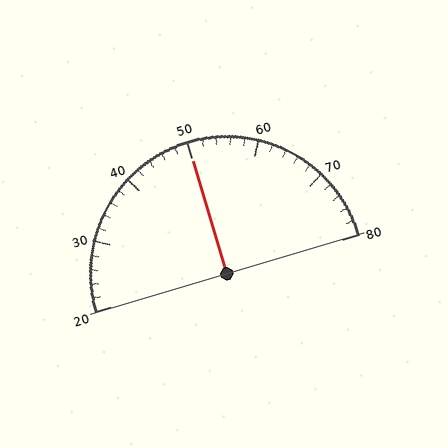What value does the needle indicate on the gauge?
The needle indicates approximately 50.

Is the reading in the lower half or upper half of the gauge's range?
The reading is in the upper half of the range (20 to 80).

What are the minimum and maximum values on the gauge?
The gauge ranges from 20 to 80.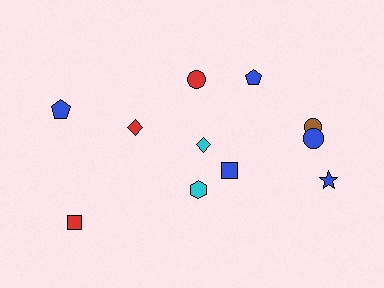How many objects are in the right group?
There are 7 objects.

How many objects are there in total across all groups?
There are 11 objects.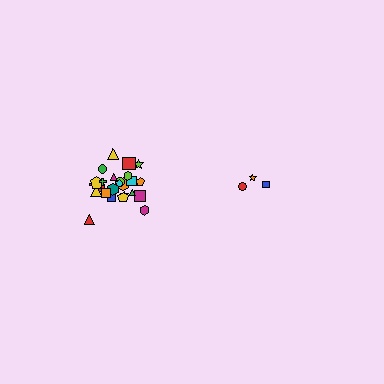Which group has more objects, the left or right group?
The left group.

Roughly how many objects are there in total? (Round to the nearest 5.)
Roughly 30 objects in total.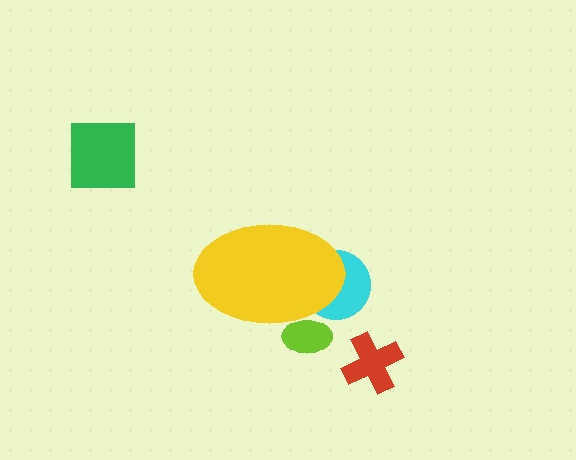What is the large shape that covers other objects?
A yellow ellipse.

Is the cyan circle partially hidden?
Yes, the cyan circle is partially hidden behind the yellow ellipse.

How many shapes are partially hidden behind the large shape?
2 shapes are partially hidden.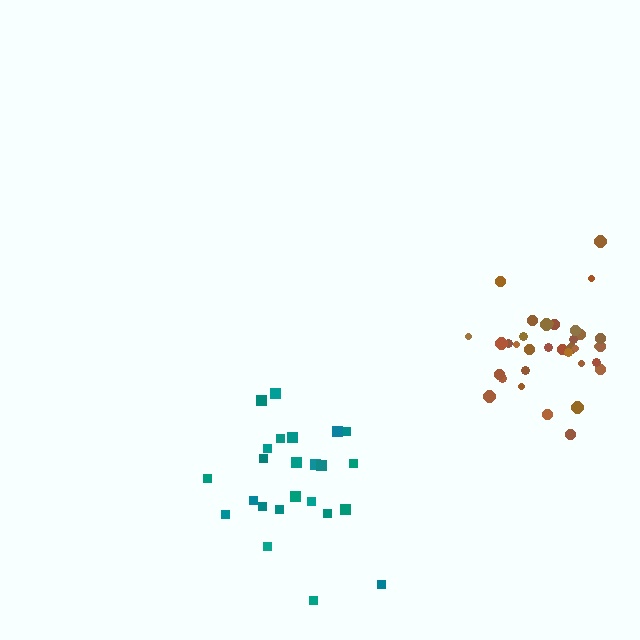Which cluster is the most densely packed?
Brown.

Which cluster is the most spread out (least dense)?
Teal.